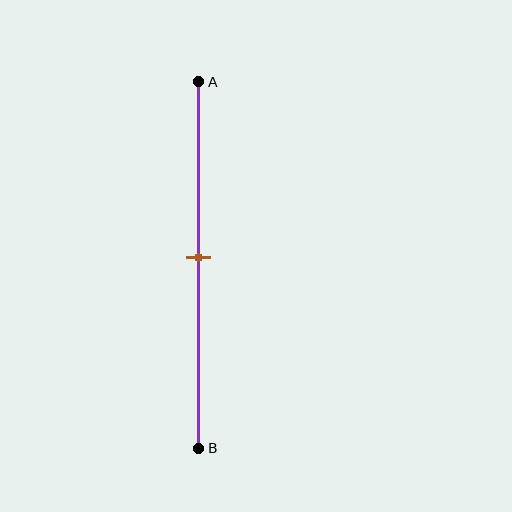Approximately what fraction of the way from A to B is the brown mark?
The brown mark is approximately 50% of the way from A to B.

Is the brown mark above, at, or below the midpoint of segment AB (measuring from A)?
The brown mark is approximately at the midpoint of segment AB.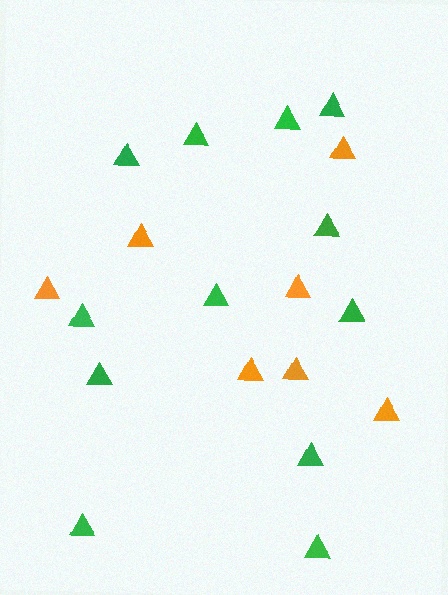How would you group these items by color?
There are 2 groups: one group of green triangles (12) and one group of orange triangles (7).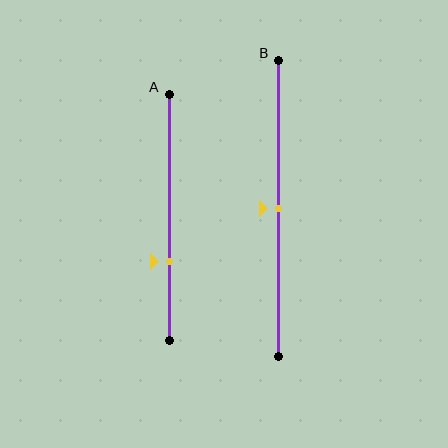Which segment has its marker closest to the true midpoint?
Segment B has its marker closest to the true midpoint.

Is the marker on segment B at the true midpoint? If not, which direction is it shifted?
Yes, the marker on segment B is at the true midpoint.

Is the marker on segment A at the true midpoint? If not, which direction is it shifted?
No, the marker on segment A is shifted downward by about 18% of the segment length.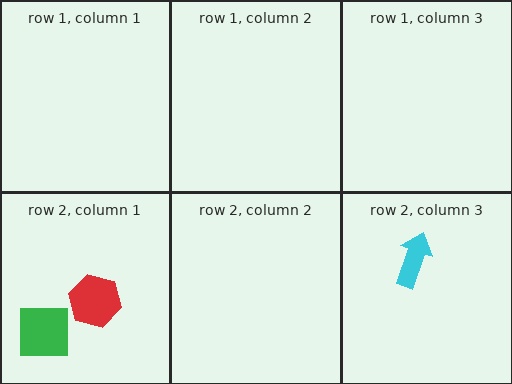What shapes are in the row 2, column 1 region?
The red hexagon, the green square.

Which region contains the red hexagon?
The row 2, column 1 region.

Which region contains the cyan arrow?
The row 2, column 3 region.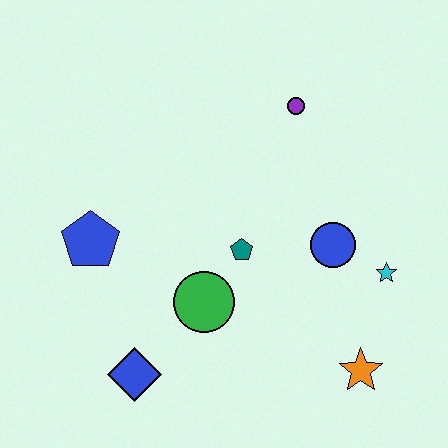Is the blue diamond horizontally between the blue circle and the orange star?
No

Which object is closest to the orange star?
The cyan star is closest to the orange star.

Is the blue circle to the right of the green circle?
Yes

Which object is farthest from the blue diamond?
The purple circle is farthest from the blue diamond.